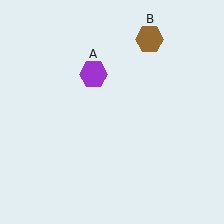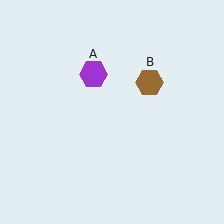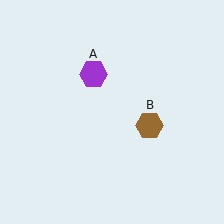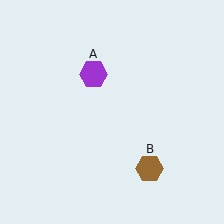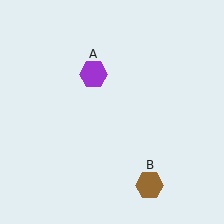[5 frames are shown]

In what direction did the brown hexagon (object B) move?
The brown hexagon (object B) moved down.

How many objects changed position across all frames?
1 object changed position: brown hexagon (object B).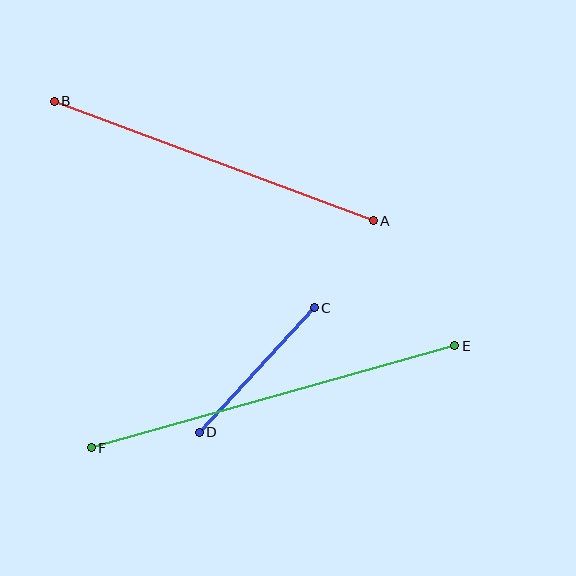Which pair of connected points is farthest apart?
Points E and F are farthest apart.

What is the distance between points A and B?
The distance is approximately 341 pixels.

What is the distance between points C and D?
The distance is approximately 169 pixels.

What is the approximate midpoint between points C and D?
The midpoint is at approximately (257, 370) pixels.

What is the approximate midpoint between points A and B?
The midpoint is at approximately (214, 161) pixels.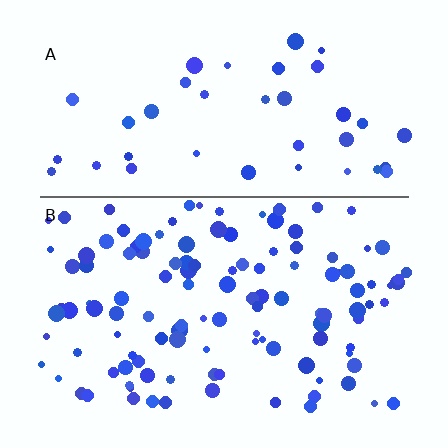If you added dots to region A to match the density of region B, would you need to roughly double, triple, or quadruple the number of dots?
Approximately triple.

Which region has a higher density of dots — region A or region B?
B (the bottom).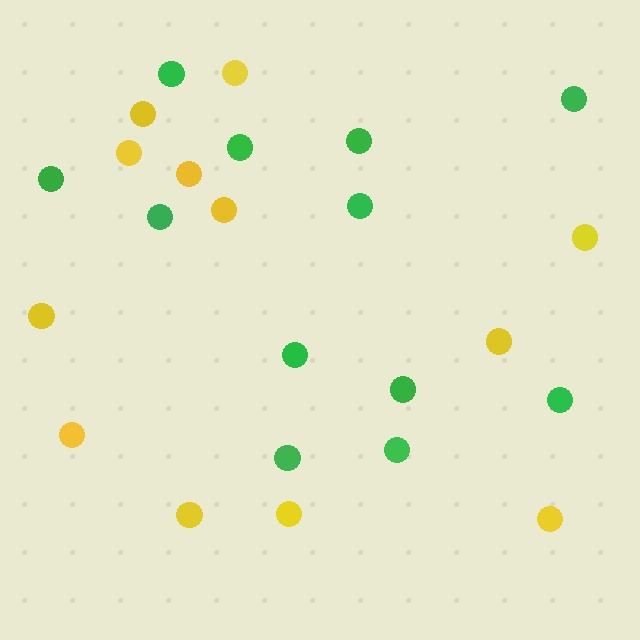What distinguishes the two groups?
There are 2 groups: one group of yellow circles (12) and one group of green circles (12).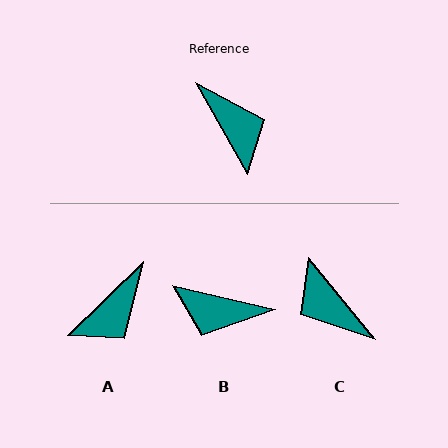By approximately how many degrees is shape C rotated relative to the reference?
Approximately 170 degrees clockwise.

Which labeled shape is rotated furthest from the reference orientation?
C, about 170 degrees away.